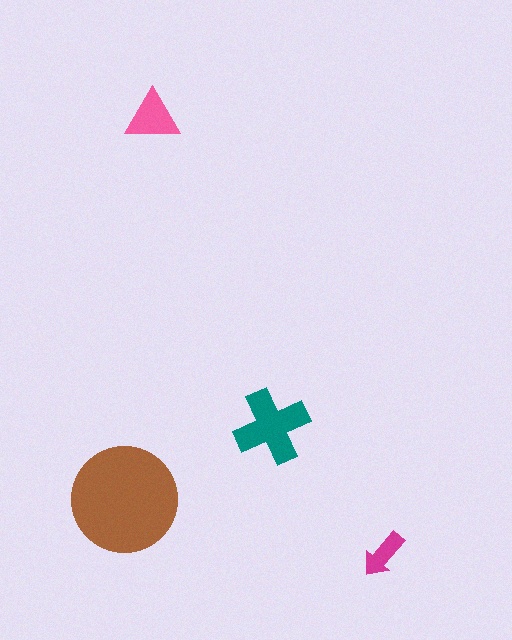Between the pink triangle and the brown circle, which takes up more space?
The brown circle.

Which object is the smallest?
The magenta arrow.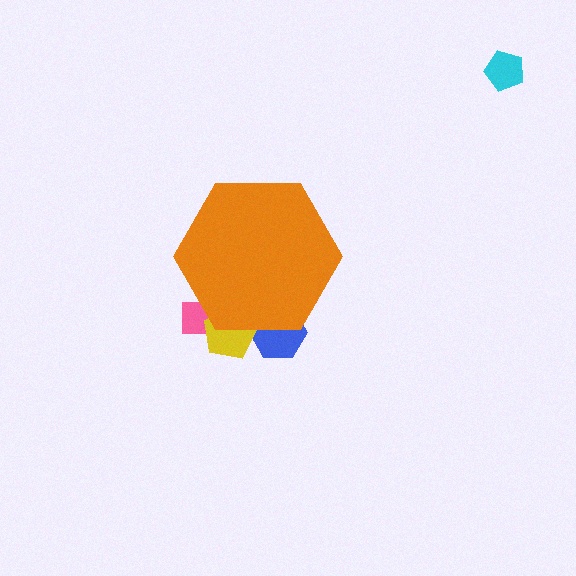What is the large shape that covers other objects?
An orange hexagon.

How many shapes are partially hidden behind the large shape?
3 shapes are partially hidden.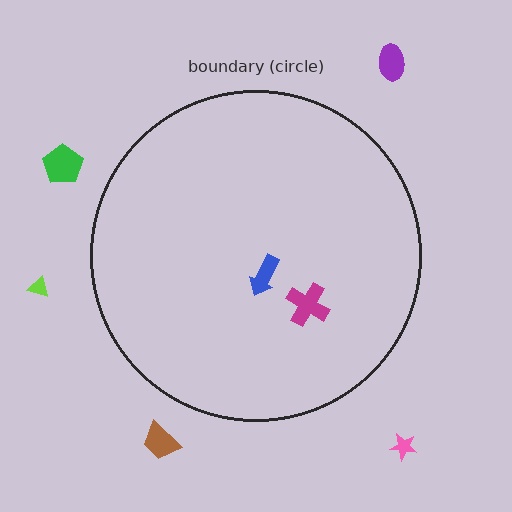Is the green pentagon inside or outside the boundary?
Outside.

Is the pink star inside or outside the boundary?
Outside.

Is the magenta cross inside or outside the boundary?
Inside.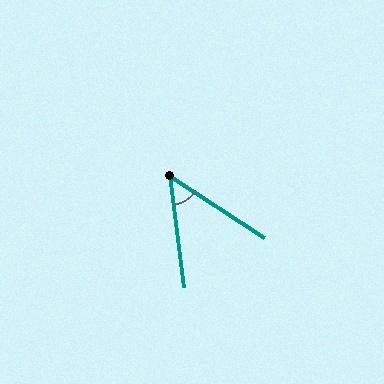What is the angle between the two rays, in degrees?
Approximately 49 degrees.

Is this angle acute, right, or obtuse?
It is acute.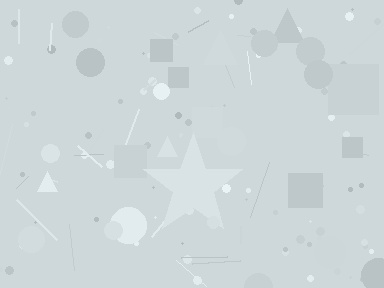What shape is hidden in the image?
A star is hidden in the image.